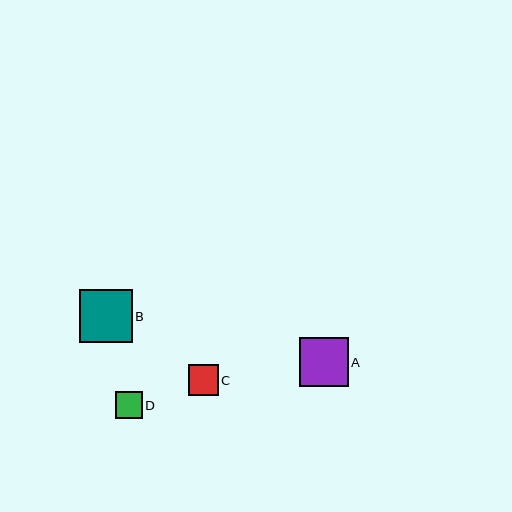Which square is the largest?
Square B is the largest with a size of approximately 53 pixels.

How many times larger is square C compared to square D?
Square C is approximately 1.1 times the size of square D.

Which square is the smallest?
Square D is the smallest with a size of approximately 27 pixels.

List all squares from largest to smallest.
From largest to smallest: B, A, C, D.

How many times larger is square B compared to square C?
Square B is approximately 1.8 times the size of square C.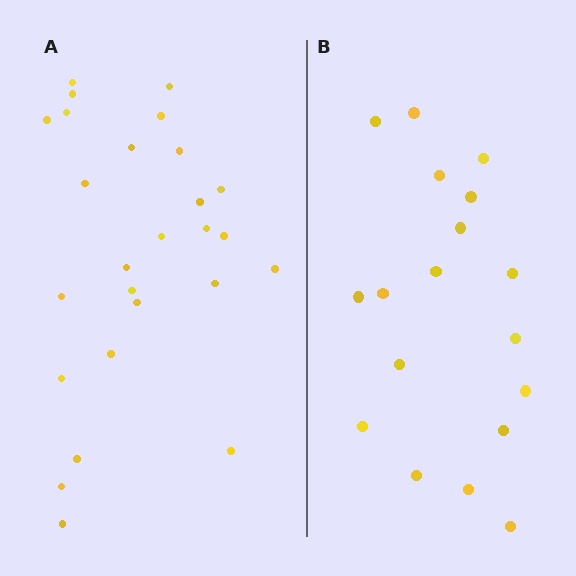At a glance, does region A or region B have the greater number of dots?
Region A (the left region) has more dots.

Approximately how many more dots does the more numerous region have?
Region A has roughly 8 or so more dots than region B.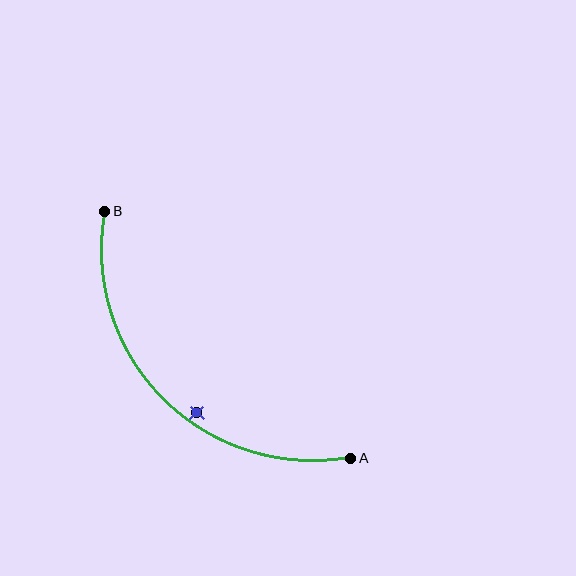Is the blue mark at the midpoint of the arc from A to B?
No — the blue mark does not lie on the arc at all. It sits slightly inside the curve.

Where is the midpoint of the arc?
The arc midpoint is the point on the curve farthest from the straight line joining A and B. It sits below and to the left of that line.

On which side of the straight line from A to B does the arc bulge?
The arc bulges below and to the left of the straight line connecting A and B.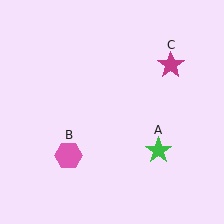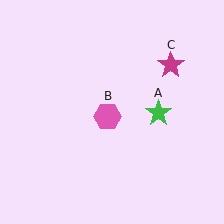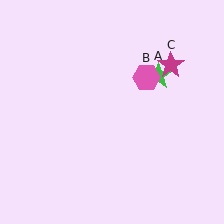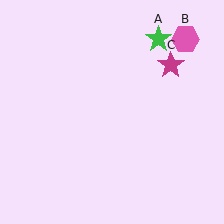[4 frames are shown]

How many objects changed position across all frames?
2 objects changed position: green star (object A), pink hexagon (object B).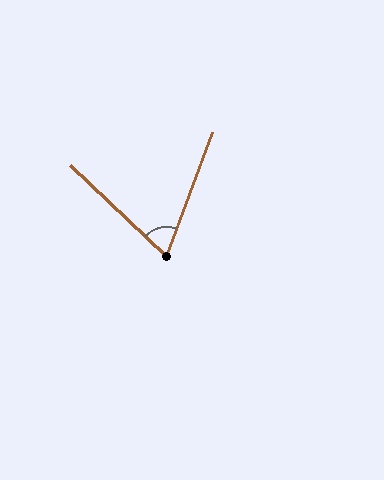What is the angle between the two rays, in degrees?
Approximately 67 degrees.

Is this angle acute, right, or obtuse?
It is acute.